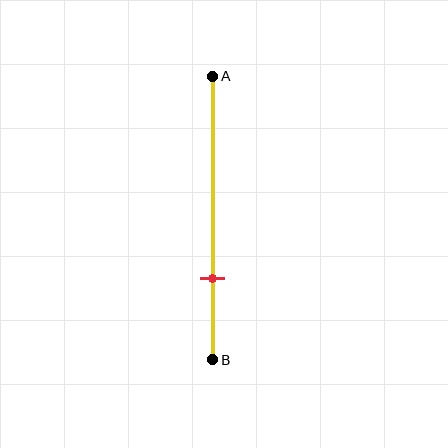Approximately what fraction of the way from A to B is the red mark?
The red mark is approximately 70% of the way from A to B.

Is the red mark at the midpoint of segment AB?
No, the mark is at about 70% from A, not at the 50% midpoint.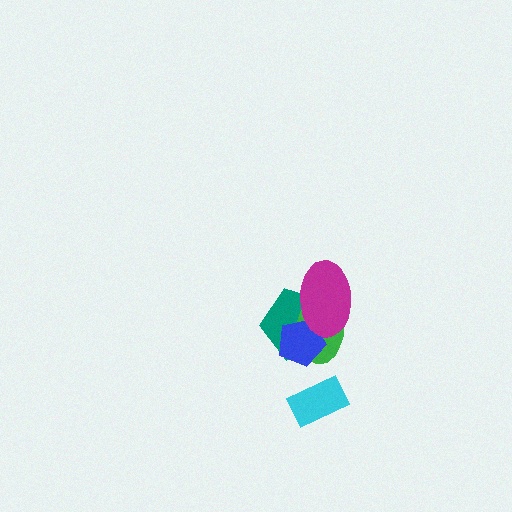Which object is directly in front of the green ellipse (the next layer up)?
The blue pentagon is directly in front of the green ellipse.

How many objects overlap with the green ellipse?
3 objects overlap with the green ellipse.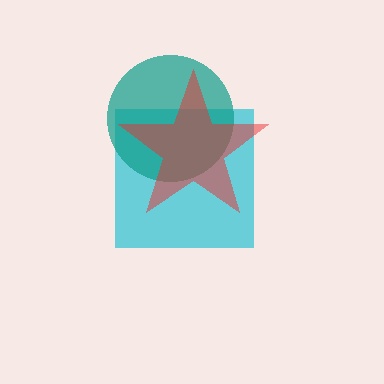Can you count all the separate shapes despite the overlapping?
Yes, there are 3 separate shapes.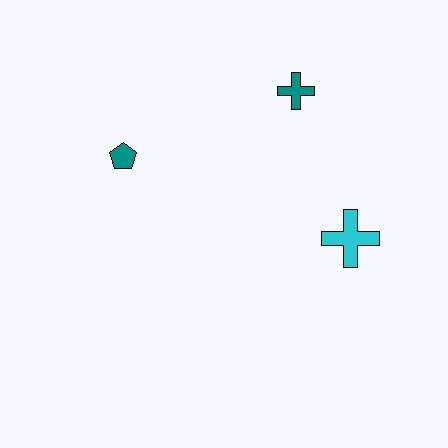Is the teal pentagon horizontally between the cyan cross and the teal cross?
No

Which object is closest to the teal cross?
The cyan cross is closest to the teal cross.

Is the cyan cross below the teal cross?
Yes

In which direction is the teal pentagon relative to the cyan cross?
The teal pentagon is to the left of the cyan cross.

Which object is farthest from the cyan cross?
The teal pentagon is farthest from the cyan cross.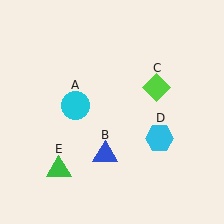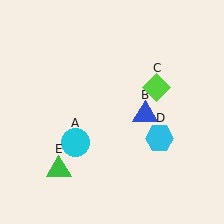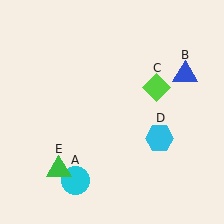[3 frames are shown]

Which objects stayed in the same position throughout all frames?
Lime diamond (object C) and cyan hexagon (object D) and green triangle (object E) remained stationary.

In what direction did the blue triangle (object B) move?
The blue triangle (object B) moved up and to the right.